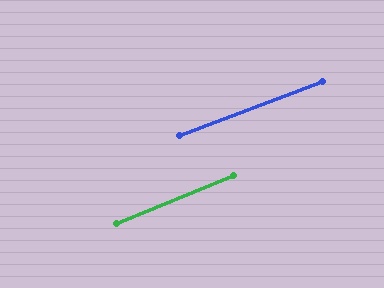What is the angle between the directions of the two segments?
Approximately 1 degree.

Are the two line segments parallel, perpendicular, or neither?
Parallel — their directions differ by only 1.4°.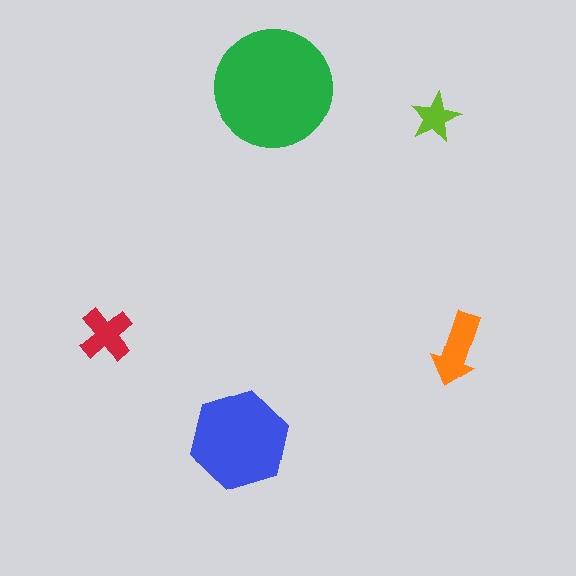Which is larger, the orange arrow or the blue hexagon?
The blue hexagon.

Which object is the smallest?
The lime star.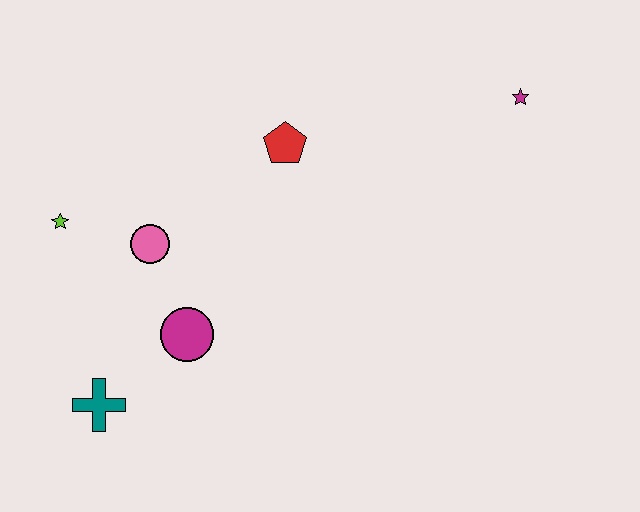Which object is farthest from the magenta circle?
The magenta star is farthest from the magenta circle.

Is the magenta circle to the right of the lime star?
Yes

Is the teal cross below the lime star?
Yes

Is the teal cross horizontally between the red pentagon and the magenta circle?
No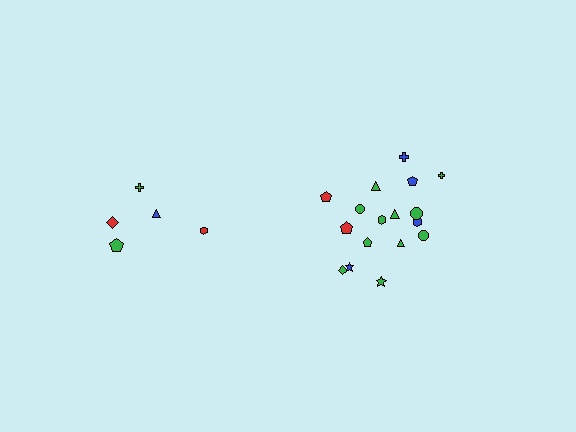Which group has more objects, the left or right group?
The right group.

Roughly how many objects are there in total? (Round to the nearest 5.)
Roughly 25 objects in total.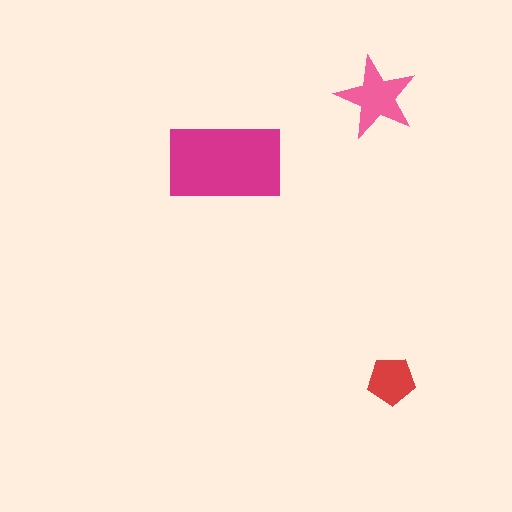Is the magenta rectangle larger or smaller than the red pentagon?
Larger.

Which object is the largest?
The magenta rectangle.